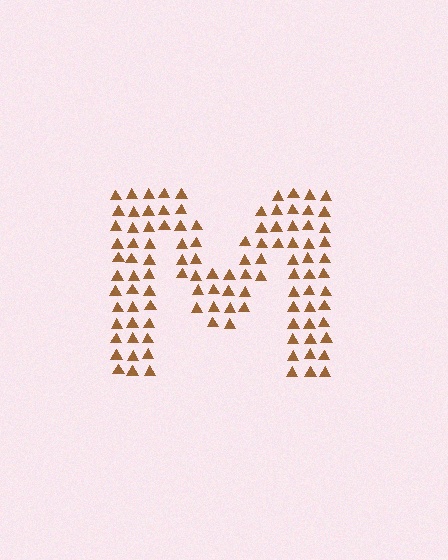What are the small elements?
The small elements are triangles.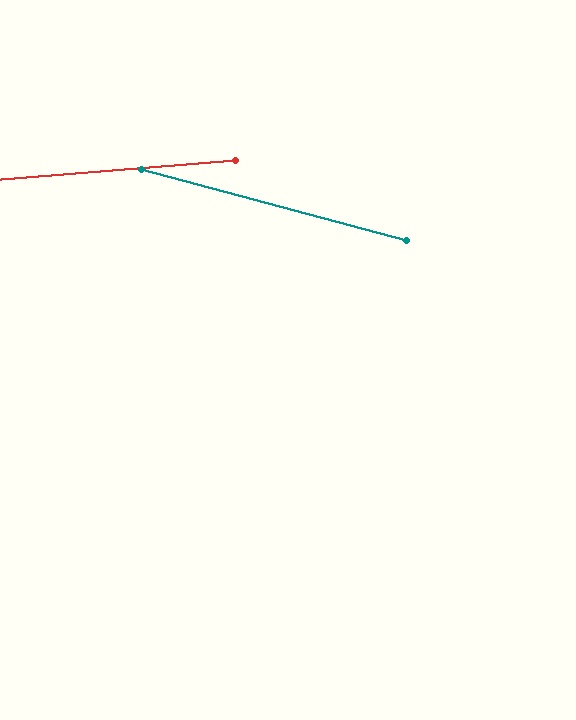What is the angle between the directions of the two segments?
Approximately 20 degrees.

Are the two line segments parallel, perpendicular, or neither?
Neither parallel nor perpendicular — they differ by about 20°.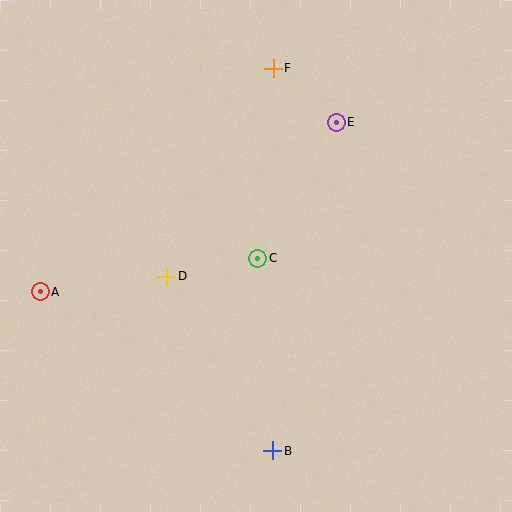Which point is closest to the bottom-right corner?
Point B is closest to the bottom-right corner.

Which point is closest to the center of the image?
Point C at (258, 258) is closest to the center.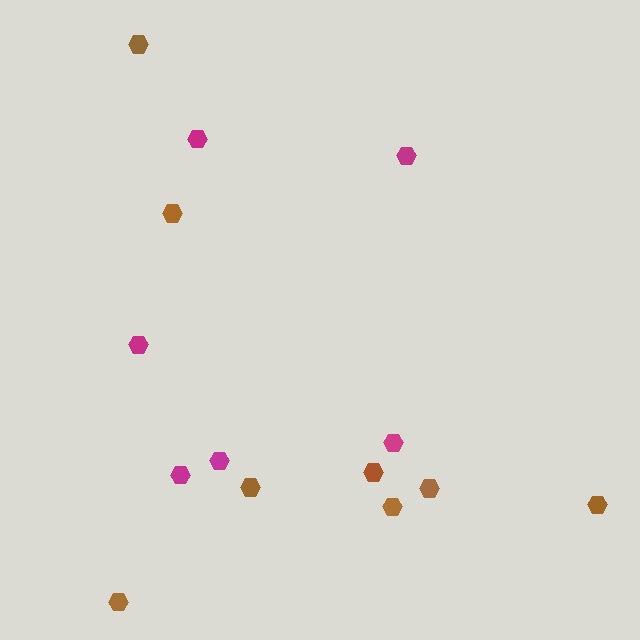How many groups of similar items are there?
There are 2 groups: one group of magenta hexagons (6) and one group of brown hexagons (8).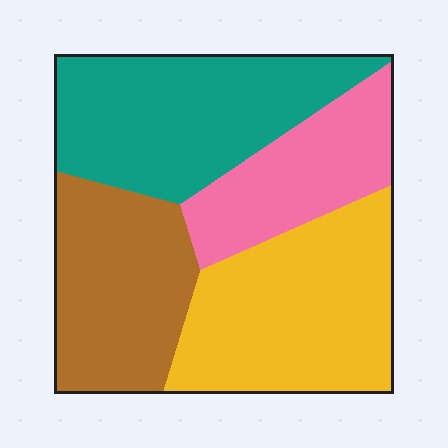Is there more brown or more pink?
Brown.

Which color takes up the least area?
Pink, at roughly 20%.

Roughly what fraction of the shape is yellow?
Yellow covers roughly 30% of the shape.